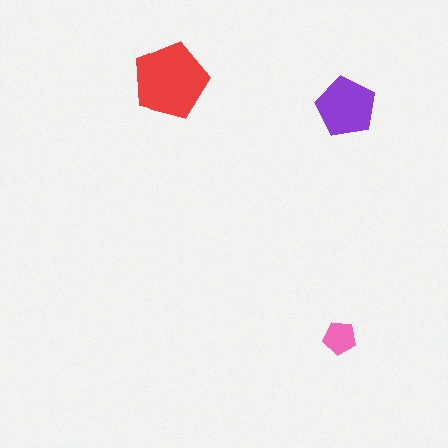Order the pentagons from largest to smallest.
the red one, the purple one, the pink one.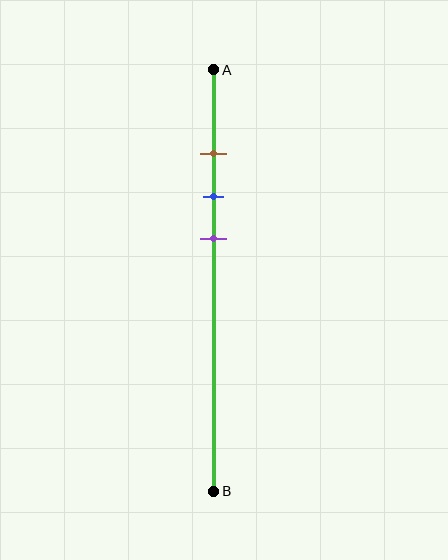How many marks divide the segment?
There are 3 marks dividing the segment.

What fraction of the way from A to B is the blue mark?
The blue mark is approximately 30% (0.3) of the way from A to B.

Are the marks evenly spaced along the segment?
Yes, the marks are approximately evenly spaced.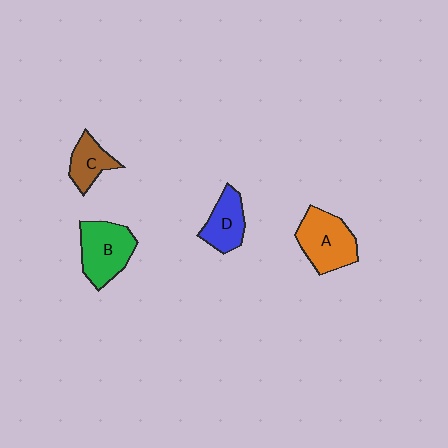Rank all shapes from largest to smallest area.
From largest to smallest: A (orange), B (green), D (blue), C (brown).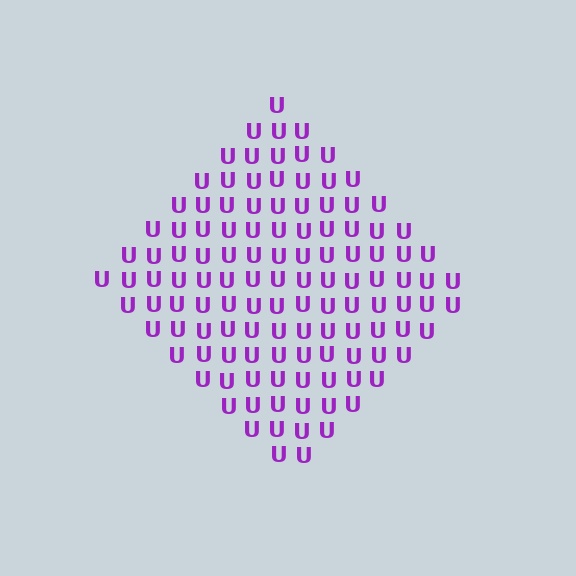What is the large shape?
The large shape is a diamond.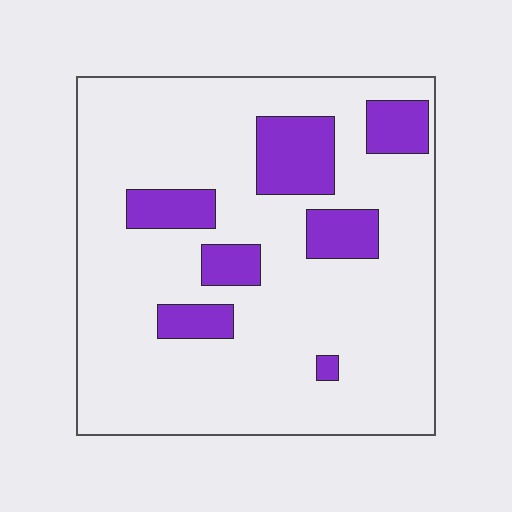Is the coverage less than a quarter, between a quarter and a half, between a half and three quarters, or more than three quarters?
Less than a quarter.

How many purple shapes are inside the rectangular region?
7.